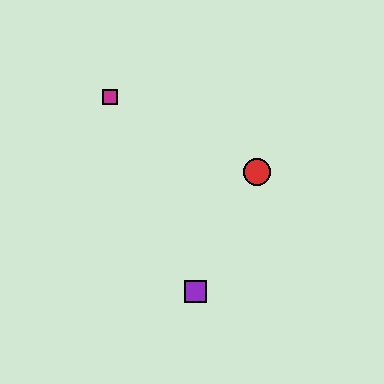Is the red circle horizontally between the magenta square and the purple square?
No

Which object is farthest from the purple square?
The magenta square is farthest from the purple square.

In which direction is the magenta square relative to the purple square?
The magenta square is above the purple square.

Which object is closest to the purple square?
The red circle is closest to the purple square.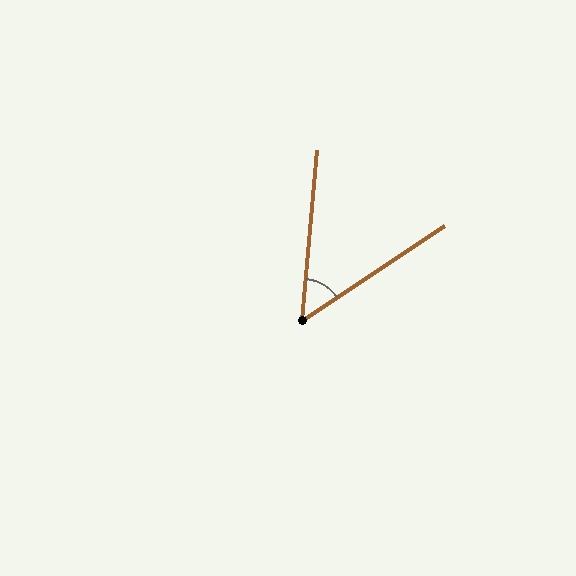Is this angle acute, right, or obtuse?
It is acute.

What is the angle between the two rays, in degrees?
Approximately 51 degrees.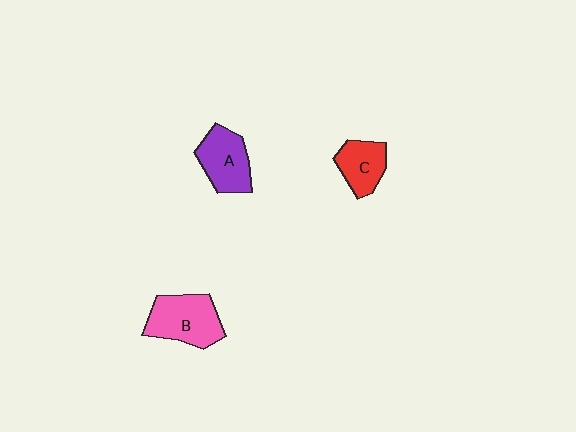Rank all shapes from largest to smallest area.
From largest to smallest: B (pink), A (purple), C (red).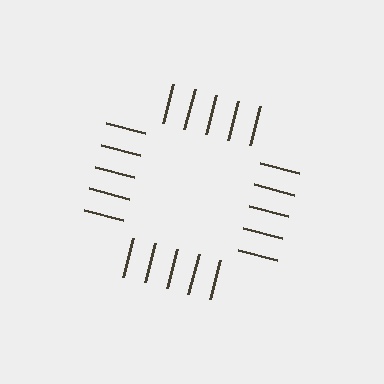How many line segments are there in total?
20 — 5 along each of the 4 edges.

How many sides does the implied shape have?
4 sides — the line-ends trace a square.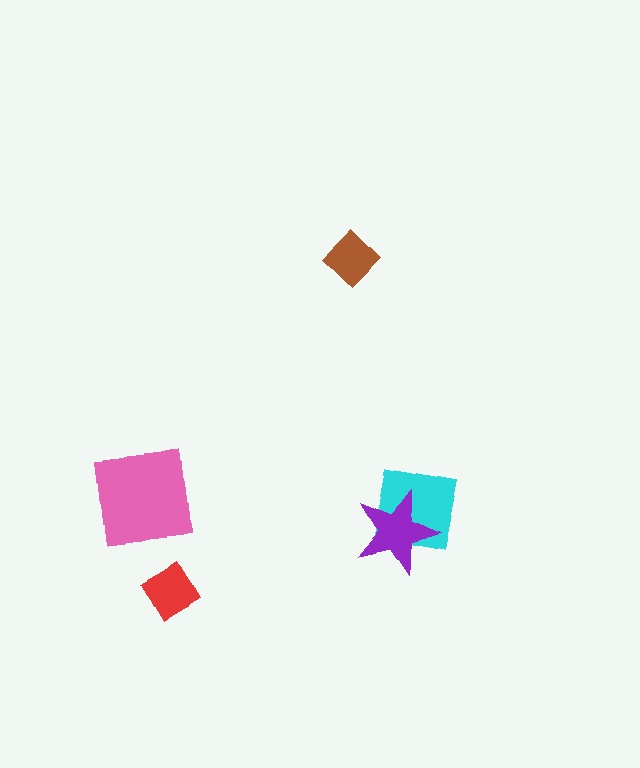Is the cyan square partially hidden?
Yes, it is partially covered by another shape.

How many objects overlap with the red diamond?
0 objects overlap with the red diamond.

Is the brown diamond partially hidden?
No, no other shape covers it.